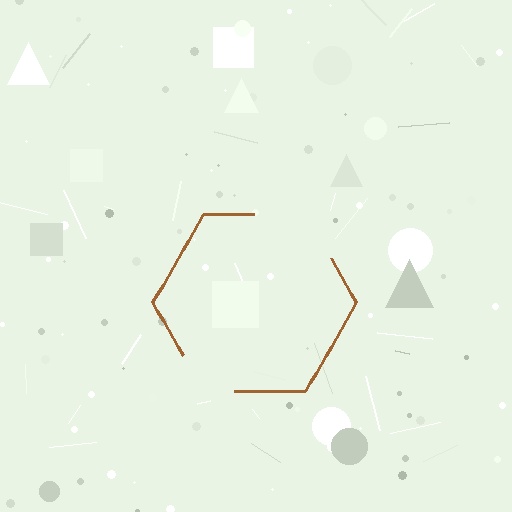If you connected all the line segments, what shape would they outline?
They would outline a hexagon.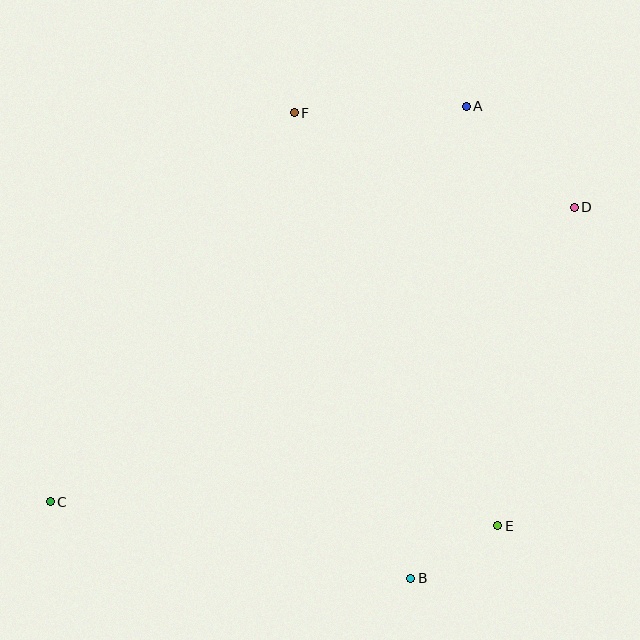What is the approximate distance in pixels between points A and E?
The distance between A and E is approximately 421 pixels.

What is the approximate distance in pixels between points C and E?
The distance between C and E is approximately 448 pixels.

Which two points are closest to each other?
Points B and E are closest to each other.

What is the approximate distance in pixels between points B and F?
The distance between B and F is approximately 480 pixels.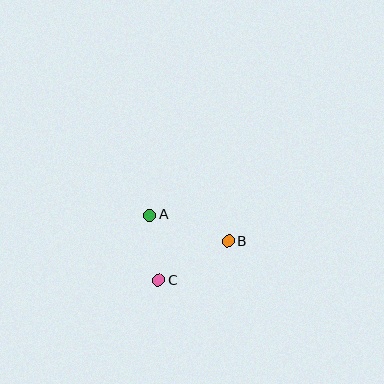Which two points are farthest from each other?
Points A and B are farthest from each other.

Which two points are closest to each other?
Points A and C are closest to each other.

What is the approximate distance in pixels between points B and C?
The distance between B and C is approximately 80 pixels.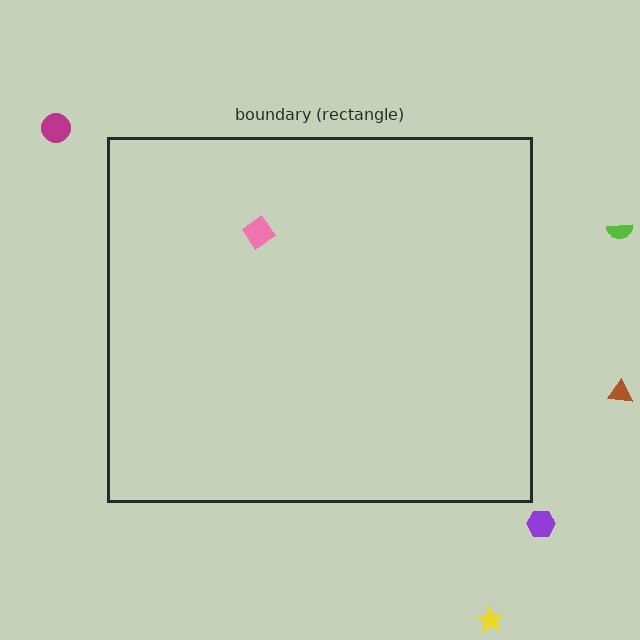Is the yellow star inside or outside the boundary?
Outside.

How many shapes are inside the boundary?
1 inside, 5 outside.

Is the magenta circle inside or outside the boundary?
Outside.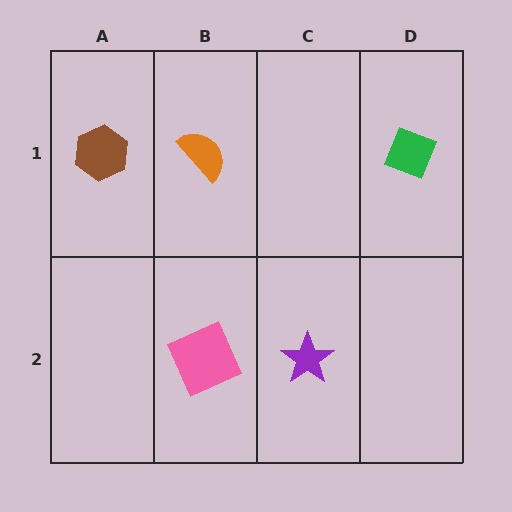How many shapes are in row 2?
2 shapes.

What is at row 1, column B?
An orange semicircle.